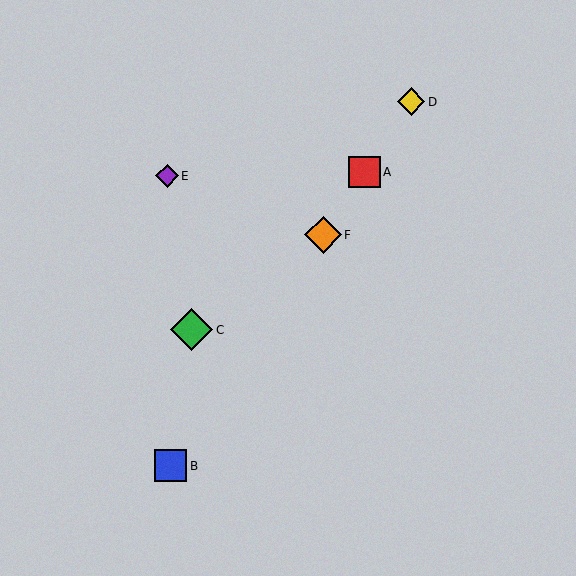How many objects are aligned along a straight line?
4 objects (A, B, D, F) are aligned along a straight line.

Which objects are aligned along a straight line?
Objects A, B, D, F are aligned along a straight line.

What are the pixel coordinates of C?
Object C is at (192, 330).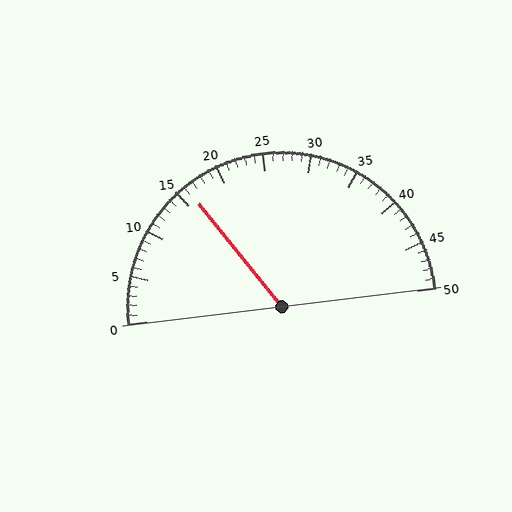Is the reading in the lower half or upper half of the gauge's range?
The reading is in the lower half of the range (0 to 50).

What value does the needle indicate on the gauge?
The needle indicates approximately 16.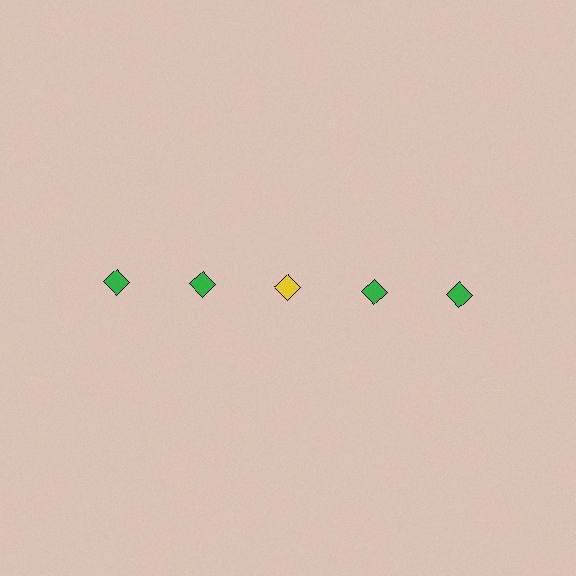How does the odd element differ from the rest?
It has a different color: yellow instead of green.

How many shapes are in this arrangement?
There are 5 shapes arranged in a grid pattern.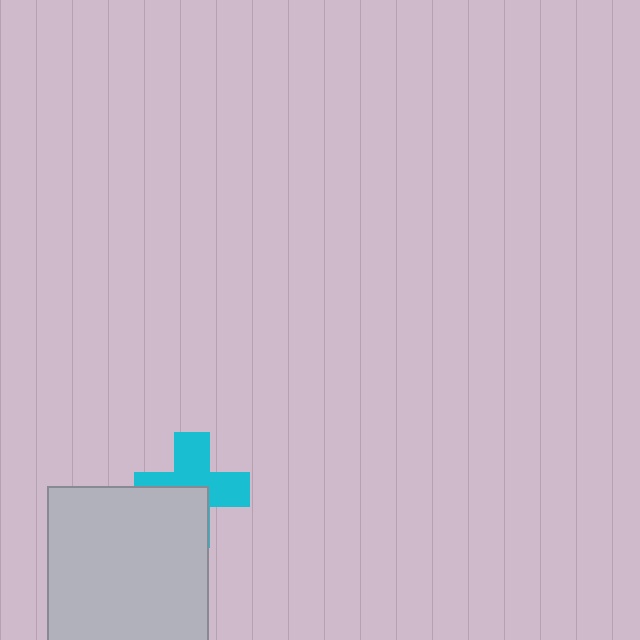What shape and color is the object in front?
The object in front is a light gray rectangle.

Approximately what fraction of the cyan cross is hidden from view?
Roughly 44% of the cyan cross is hidden behind the light gray rectangle.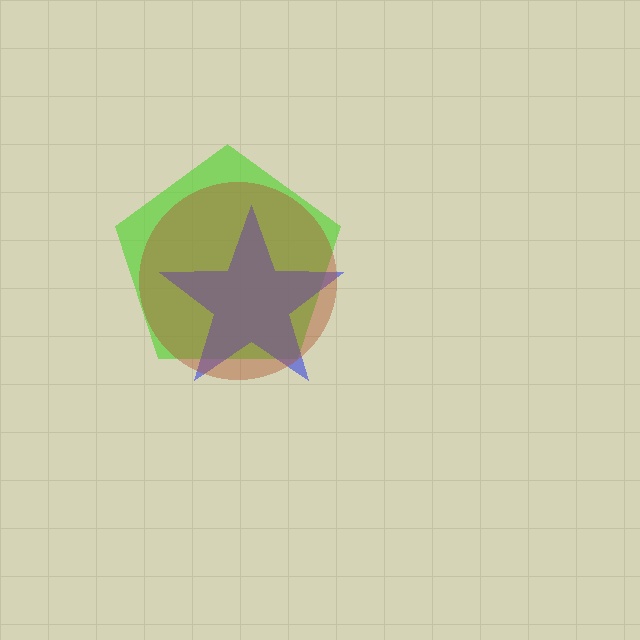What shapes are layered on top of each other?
The layered shapes are: a lime pentagon, a blue star, a brown circle.